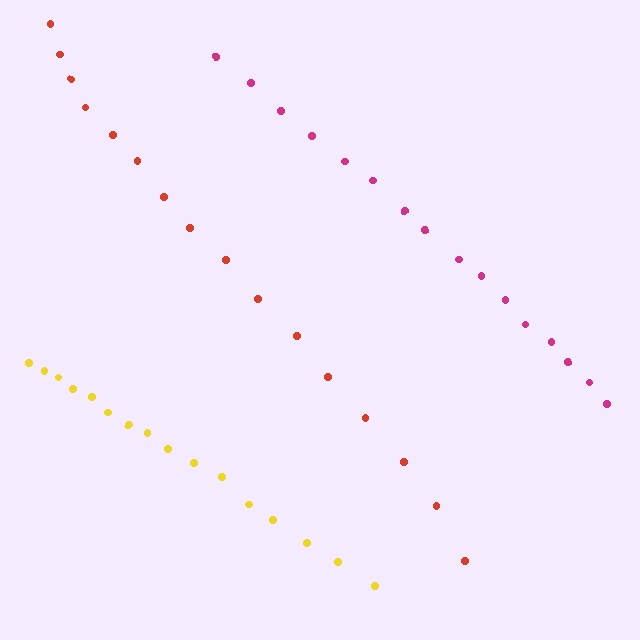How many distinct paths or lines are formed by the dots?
There are 3 distinct paths.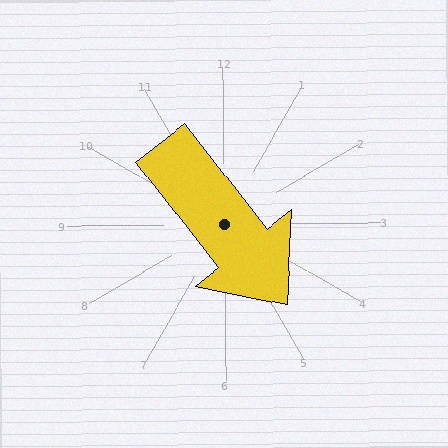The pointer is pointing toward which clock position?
Roughly 5 o'clock.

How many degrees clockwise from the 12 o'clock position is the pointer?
Approximately 142 degrees.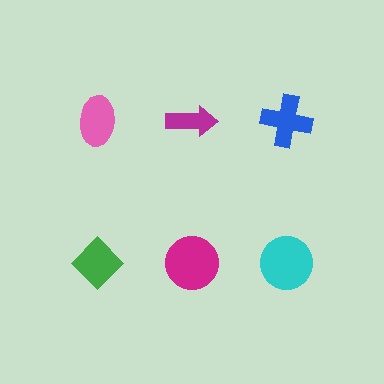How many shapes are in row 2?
3 shapes.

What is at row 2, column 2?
A magenta circle.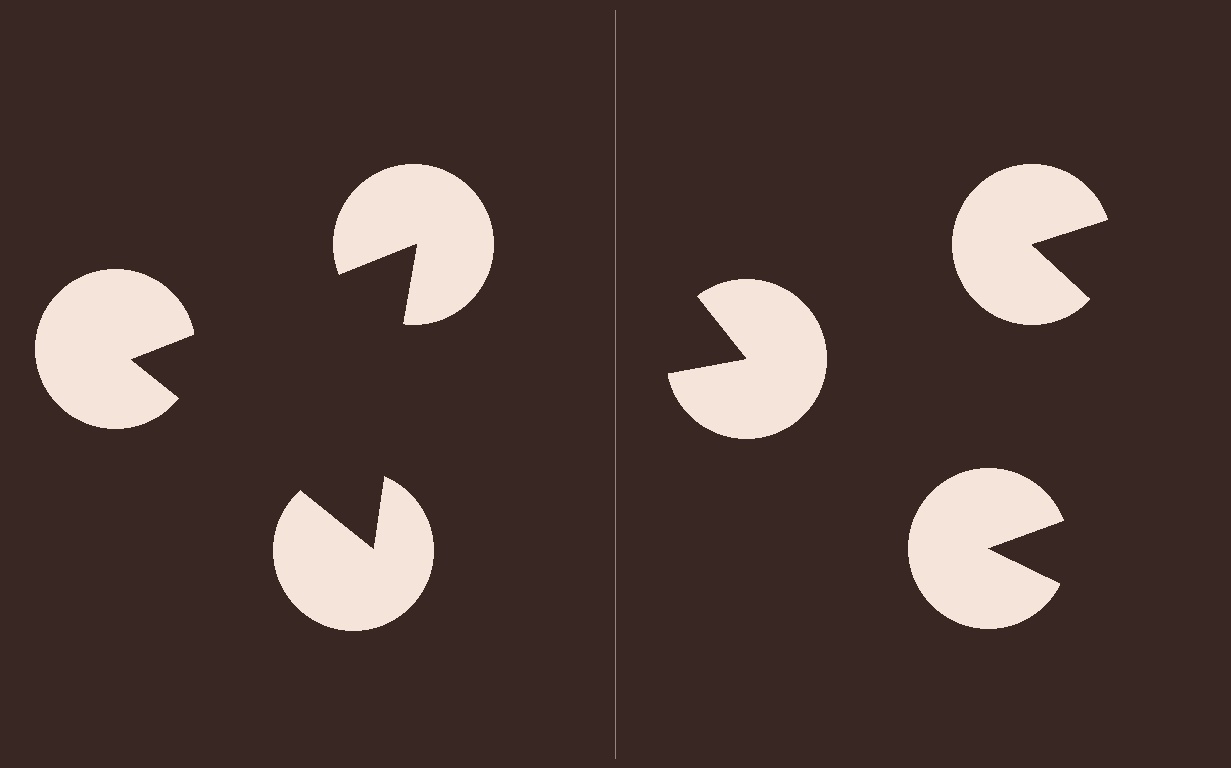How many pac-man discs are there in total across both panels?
6 — 3 on each side.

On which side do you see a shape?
An illusory triangle appears on the left side. On the right side the wedge cuts are rotated, so no coherent shape forms.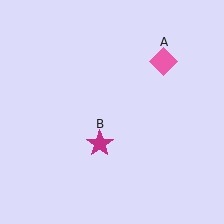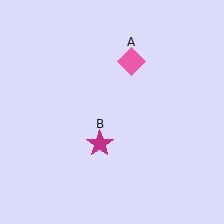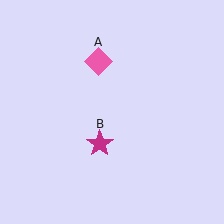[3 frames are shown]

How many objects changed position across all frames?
1 object changed position: pink diamond (object A).